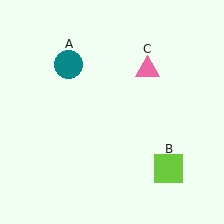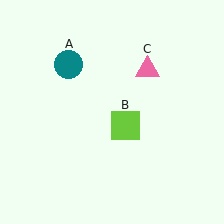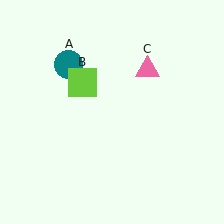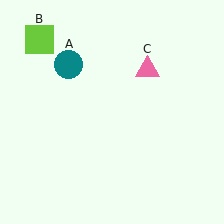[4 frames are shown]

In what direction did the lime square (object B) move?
The lime square (object B) moved up and to the left.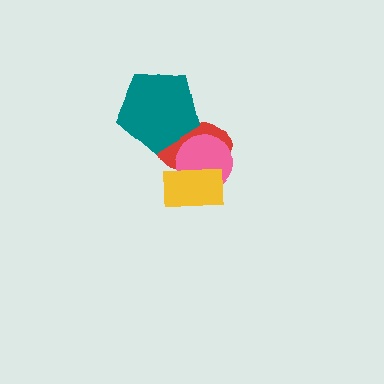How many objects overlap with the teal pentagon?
1 object overlaps with the teal pentagon.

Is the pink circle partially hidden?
Yes, it is partially covered by another shape.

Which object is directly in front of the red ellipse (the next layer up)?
The pink circle is directly in front of the red ellipse.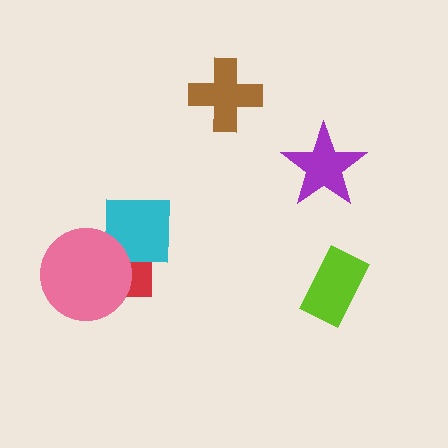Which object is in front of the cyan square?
The pink circle is in front of the cyan square.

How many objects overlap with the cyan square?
2 objects overlap with the cyan square.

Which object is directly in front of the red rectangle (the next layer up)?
The cyan square is directly in front of the red rectangle.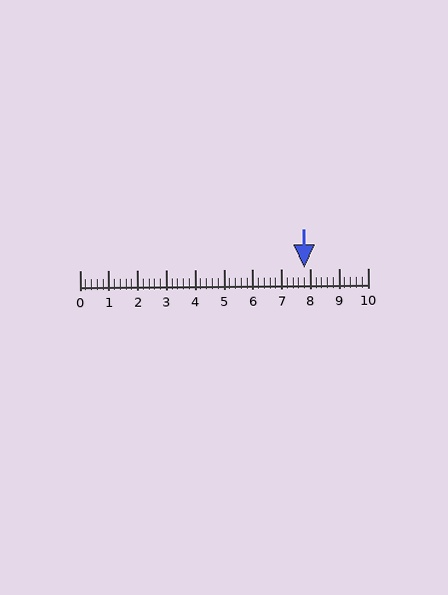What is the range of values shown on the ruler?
The ruler shows values from 0 to 10.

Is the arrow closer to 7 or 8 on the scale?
The arrow is closer to 8.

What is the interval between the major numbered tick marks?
The major tick marks are spaced 1 units apart.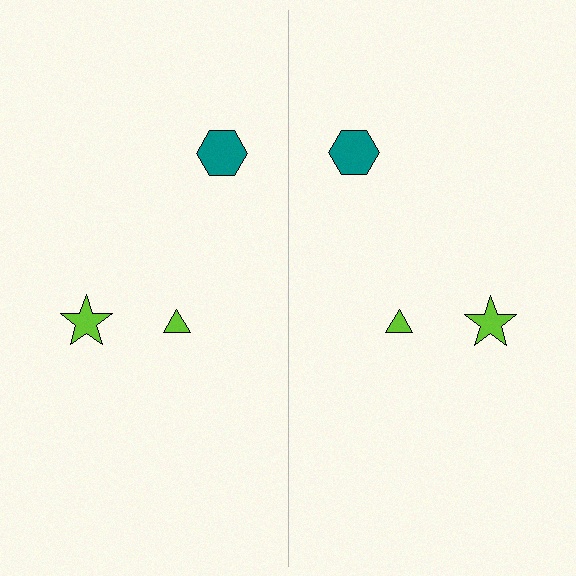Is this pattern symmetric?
Yes, this pattern has bilateral (reflection) symmetry.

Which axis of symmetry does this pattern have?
The pattern has a vertical axis of symmetry running through the center of the image.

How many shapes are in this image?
There are 6 shapes in this image.